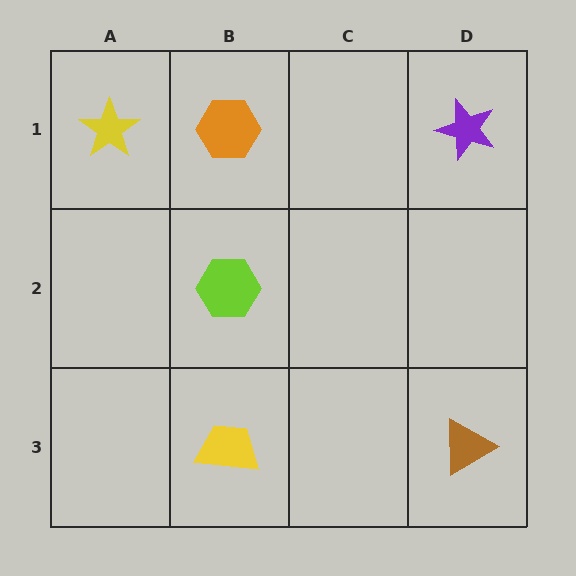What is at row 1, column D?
A purple star.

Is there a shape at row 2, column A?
No, that cell is empty.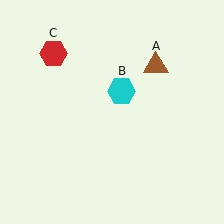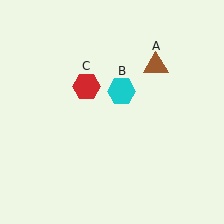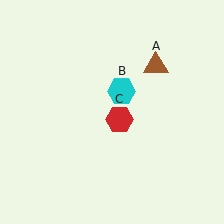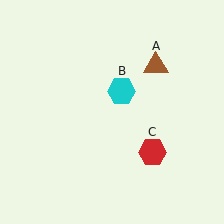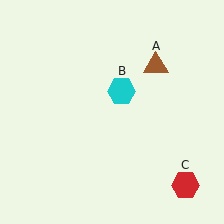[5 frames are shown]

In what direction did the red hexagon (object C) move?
The red hexagon (object C) moved down and to the right.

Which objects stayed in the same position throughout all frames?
Brown triangle (object A) and cyan hexagon (object B) remained stationary.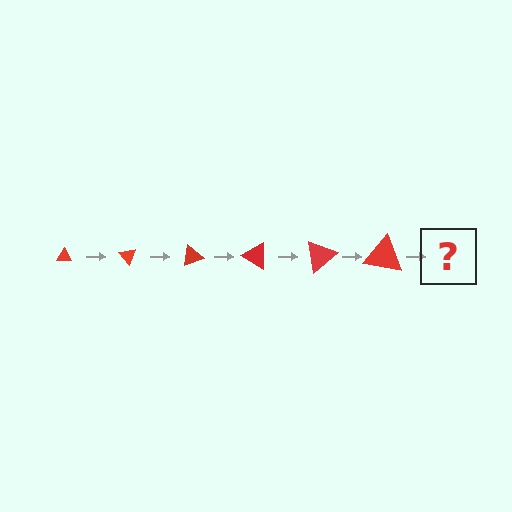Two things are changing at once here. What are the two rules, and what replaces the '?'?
The two rules are that the triangle grows larger each step and it rotates 50 degrees each step. The '?' should be a triangle, larger than the previous one and rotated 300 degrees from the start.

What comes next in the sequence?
The next element should be a triangle, larger than the previous one and rotated 300 degrees from the start.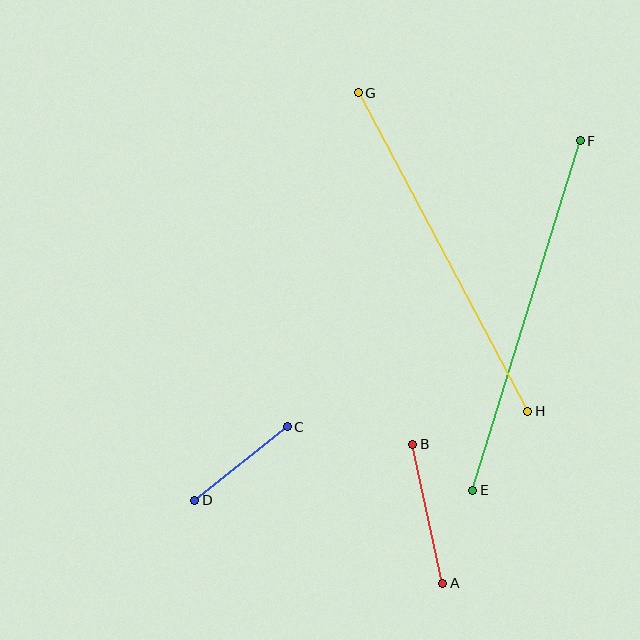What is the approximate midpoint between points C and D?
The midpoint is at approximately (241, 463) pixels.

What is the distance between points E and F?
The distance is approximately 366 pixels.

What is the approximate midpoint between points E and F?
The midpoint is at approximately (526, 316) pixels.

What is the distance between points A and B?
The distance is approximately 142 pixels.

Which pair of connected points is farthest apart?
Points E and F are farthest apart.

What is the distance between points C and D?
The distance is approximately 118 pixels.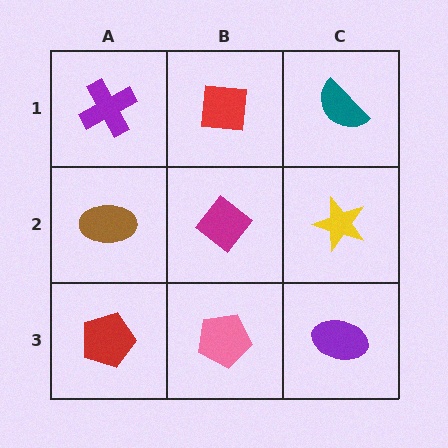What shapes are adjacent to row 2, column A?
A purple cross (row 1, column A), a red pentagon (row 3, column A), a magenta diamond (row 2, column B).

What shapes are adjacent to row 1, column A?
A brown ellipse (row 2, column A), a red square (row 1, column B).